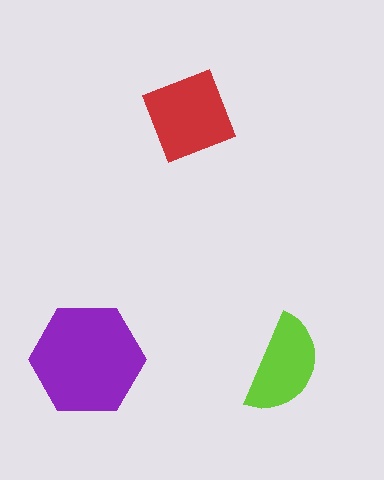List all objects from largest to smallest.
The purple hexagon, the red square, the lime semicircle.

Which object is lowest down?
The lime semicircle is bottommost.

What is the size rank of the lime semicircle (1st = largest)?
3rd.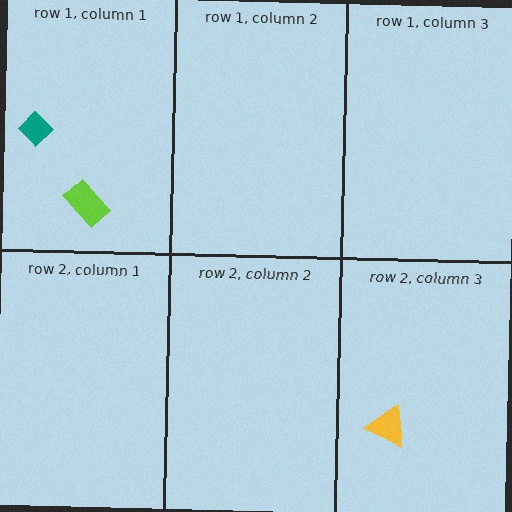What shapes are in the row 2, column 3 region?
The yellow triangle.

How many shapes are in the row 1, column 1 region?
2.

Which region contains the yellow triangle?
The row 2, column 3 region.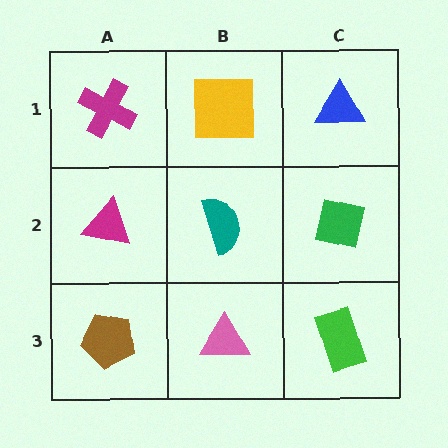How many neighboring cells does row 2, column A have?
3.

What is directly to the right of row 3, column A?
A pink triangle.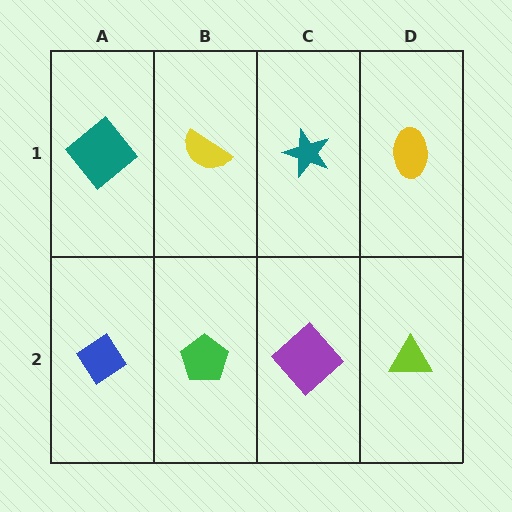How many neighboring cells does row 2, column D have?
2.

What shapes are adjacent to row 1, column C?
A purple diamond (row 2, column C), a yellow semicircle (row 1, column B), a yellow ellipse (row 1, column D).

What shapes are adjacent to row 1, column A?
A blue diamond (row 2, column A), a yellow semicircle (row 1, column B).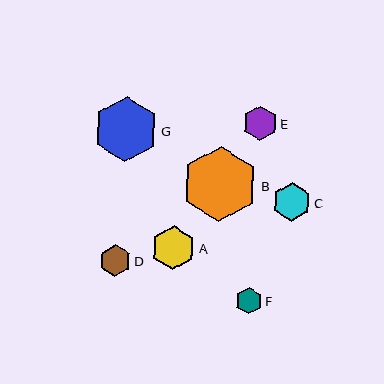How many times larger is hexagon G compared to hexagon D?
Hexagon G is approximately 2.0 times the size of hexagon D.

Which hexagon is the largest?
Hexagon B is the largest with a size of approximately 76 pixels.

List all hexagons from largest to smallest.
From largest to smallest: B, G, A, C, E, D, F.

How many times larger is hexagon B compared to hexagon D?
Hexagon B is approximately 2.4 times the size of hexagon D.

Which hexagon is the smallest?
Hexagon F is the smallest with a size of approximately 26 pixels.